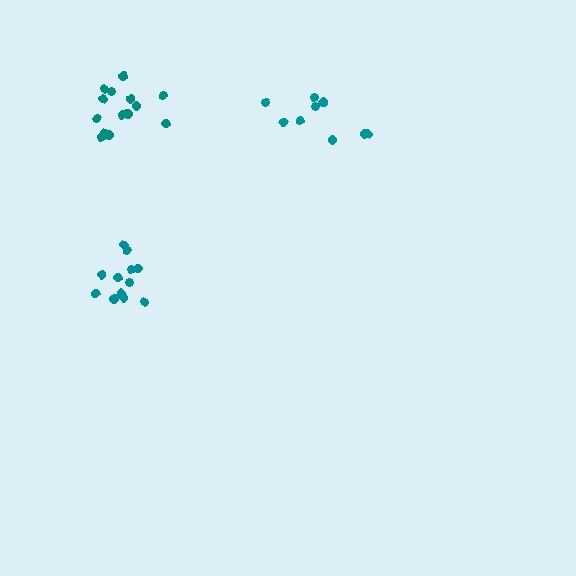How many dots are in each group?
Group 1: 9 dots, Group 2: 12 dots, Group 3: 14 dots (35 total).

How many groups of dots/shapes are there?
There are 3 groups.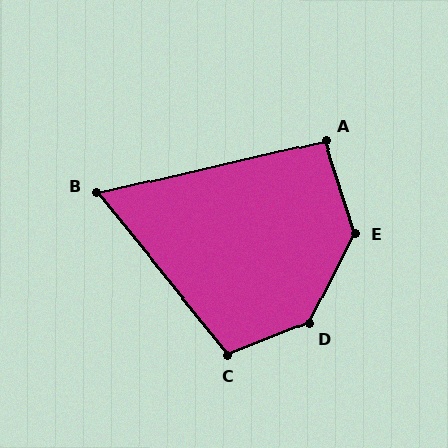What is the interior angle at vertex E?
Approximately 136 degrees (obtuse).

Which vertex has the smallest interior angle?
B, at approximately 64 degrees.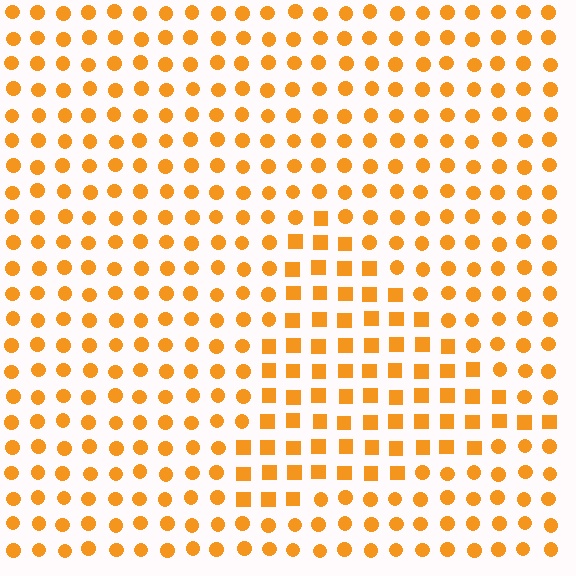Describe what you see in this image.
The image is filled with small orange elements arranged in a uniform grid. A triangle-shaped region contains squares, while the surrounding area contains circles. The boundary is defined purely by the change in element shape.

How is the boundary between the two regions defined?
The boundary is defined by a change in element shape: squares inside vs. circles outside. All elements share the same color and spacing.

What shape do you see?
I see a triangle.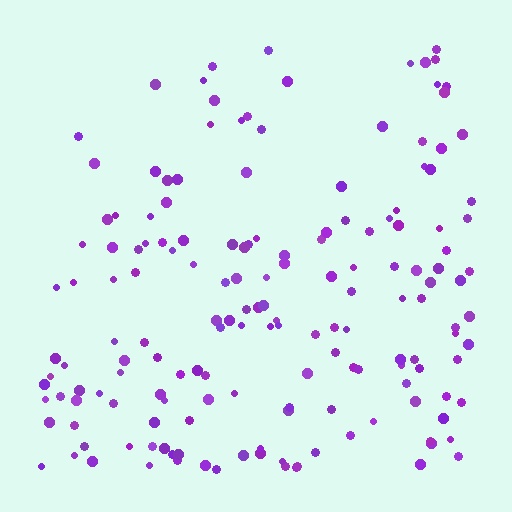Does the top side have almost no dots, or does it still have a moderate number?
Still a moderate number, just noticeably fewer than the bottom.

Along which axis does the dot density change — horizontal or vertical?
Vertical.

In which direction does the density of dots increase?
From top to bottom, with the bottom side densest.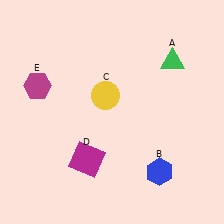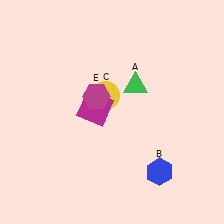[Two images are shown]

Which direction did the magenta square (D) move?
The magenta square (D) moved up.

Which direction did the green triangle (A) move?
The green triangle (A) moved left.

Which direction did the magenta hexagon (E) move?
The magenta hexagon (E) moved right.